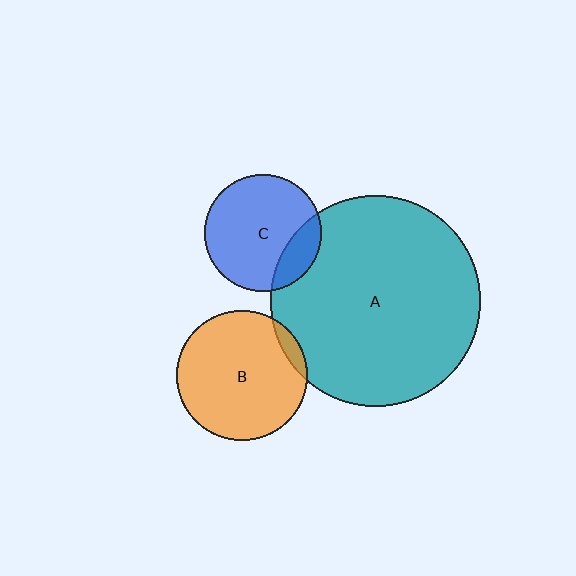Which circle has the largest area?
Circle A (teal).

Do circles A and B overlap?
Yes.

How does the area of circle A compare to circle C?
Approximately 3.2 times.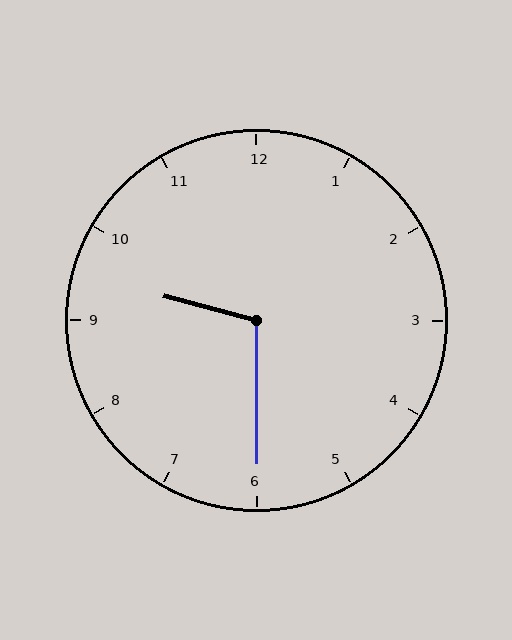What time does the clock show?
9:30.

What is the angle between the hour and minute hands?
Approximately 105 degrees.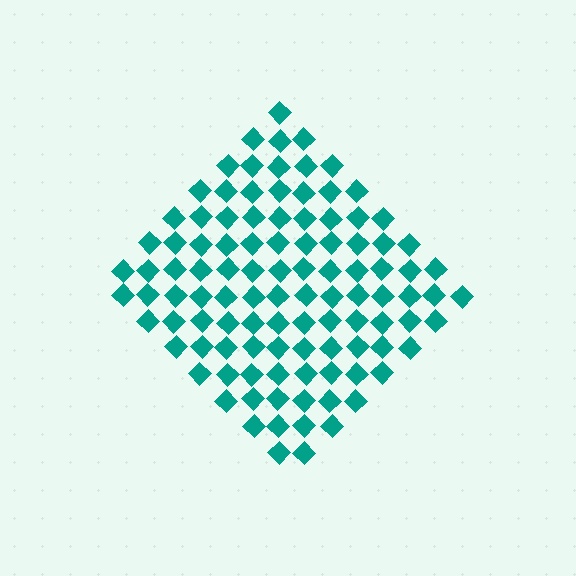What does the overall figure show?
The overall figure shows a diamond.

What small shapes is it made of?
It is made of small diamonds.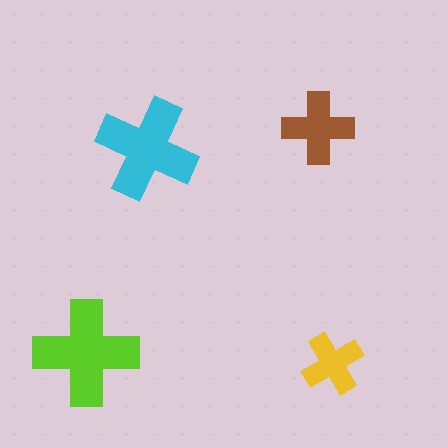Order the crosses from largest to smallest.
the lime one, the cyan one, the brown one, the yellow one.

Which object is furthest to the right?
The yellow cross is rightmost.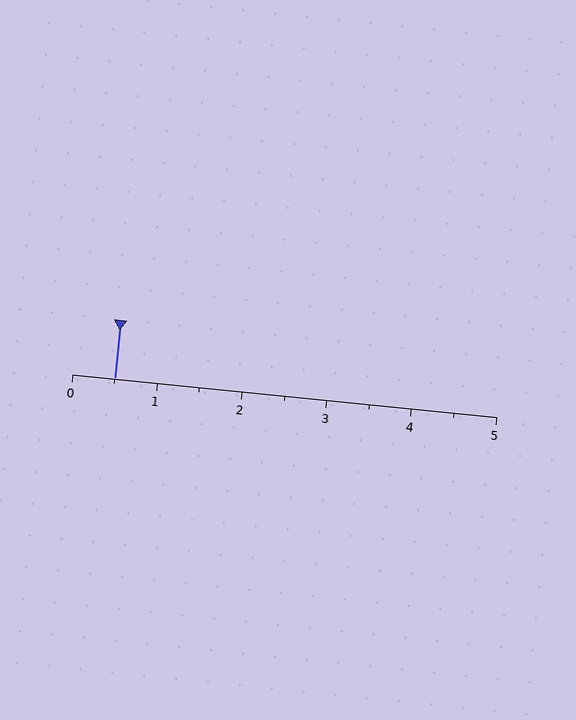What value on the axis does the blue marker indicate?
The marker indicates approximately 0.5.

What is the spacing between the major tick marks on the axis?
The major ticks are spaced 1 apart.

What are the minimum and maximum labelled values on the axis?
The axis runs from 0 to 5.